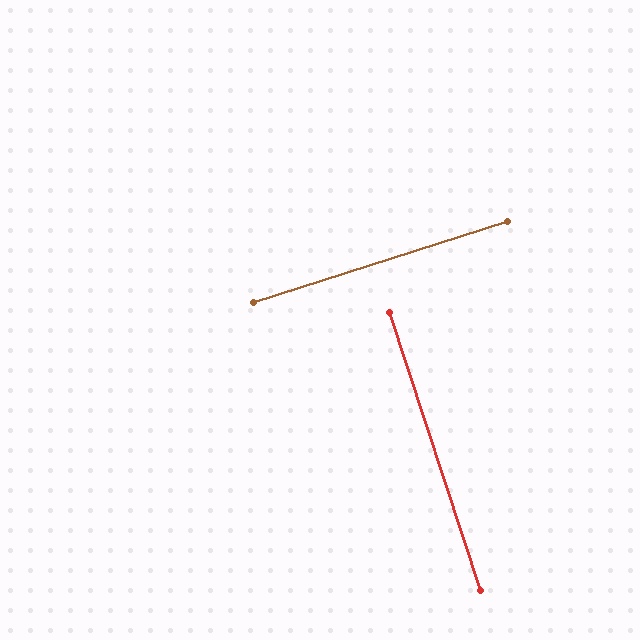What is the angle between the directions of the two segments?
Approximately 89 degrees.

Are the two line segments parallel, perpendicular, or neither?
Perpendicular — they meet at approximately 89°.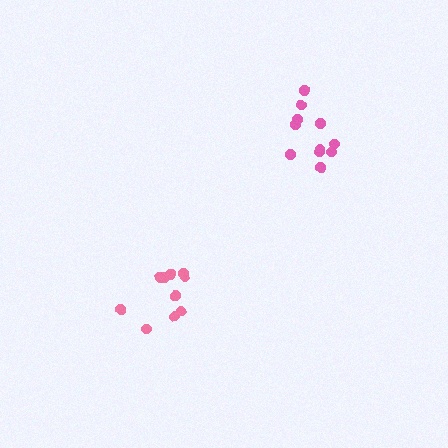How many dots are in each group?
Group 1: 10 dots, Group 2: 11 dots (21 total).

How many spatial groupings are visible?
There are 2 spatial groupings.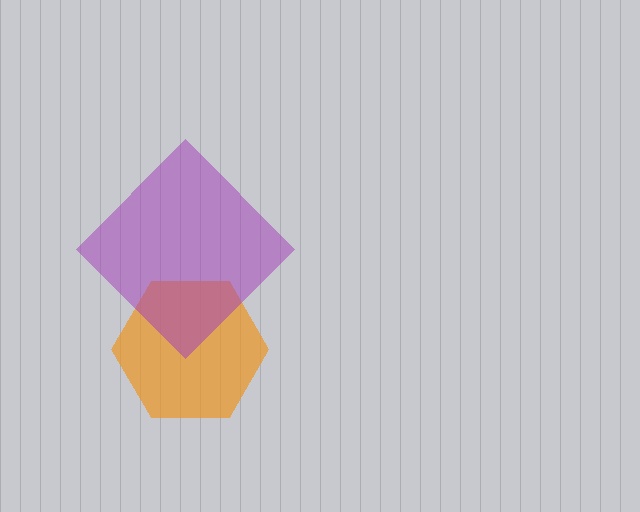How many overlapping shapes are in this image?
There are 2 overlapping shapes in the image.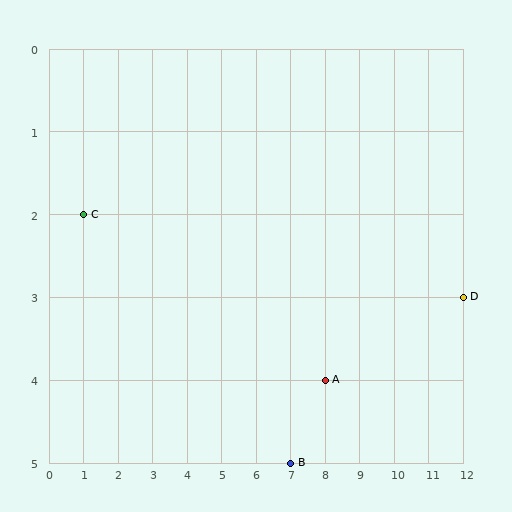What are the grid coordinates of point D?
Point D is at grid coordinates (12, 3).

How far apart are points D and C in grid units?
Points D and C are 11 columns and 1 row apart (about 11.0 grid units diagonally).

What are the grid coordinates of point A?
Point A is at grid coordinates (8, 4).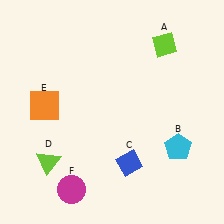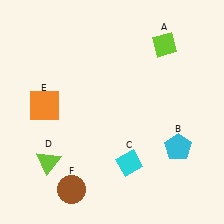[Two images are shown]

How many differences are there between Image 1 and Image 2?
There are 2 differences between the two images.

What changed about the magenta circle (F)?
In Image 1, F is magenta. In Image 2, it changed to brown.